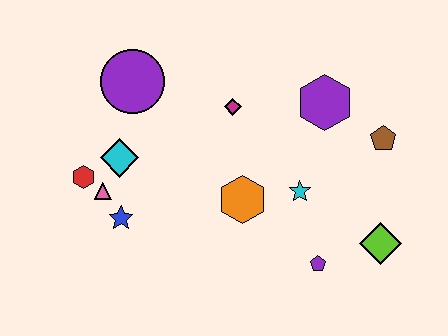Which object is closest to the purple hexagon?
The brown pentagon is closest to the purple hexagon.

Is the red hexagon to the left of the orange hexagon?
Yes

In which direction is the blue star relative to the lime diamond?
The blue star is to the left of the lime diamond.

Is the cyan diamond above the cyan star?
Yes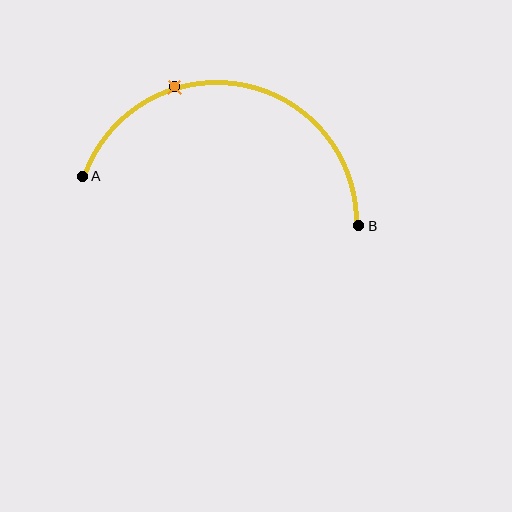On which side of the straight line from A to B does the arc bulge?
The arc bulges above the straight line connecting A and B.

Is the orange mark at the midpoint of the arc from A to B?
No. The orange mark lies on the arc but is closer to endpoint A. The arc midpoint would be at the point on the curve equidistant along the arc from both A and B.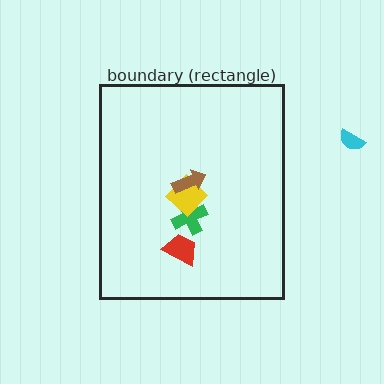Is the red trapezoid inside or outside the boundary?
Inside.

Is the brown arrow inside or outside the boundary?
Inside.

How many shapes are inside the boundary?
4 inside, 1 outside.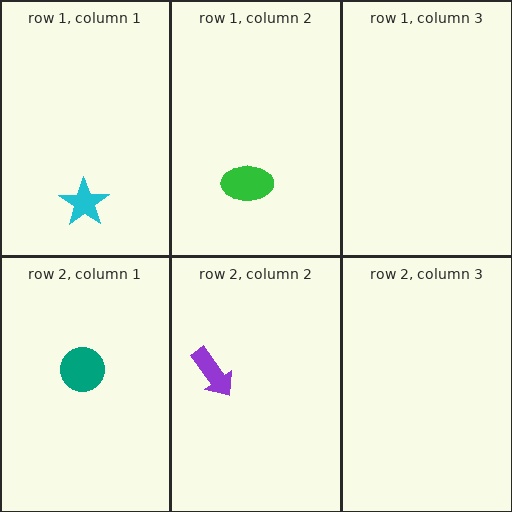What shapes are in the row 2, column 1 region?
The teal circle.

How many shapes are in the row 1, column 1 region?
1.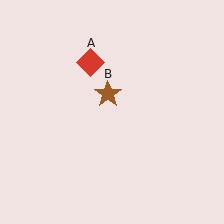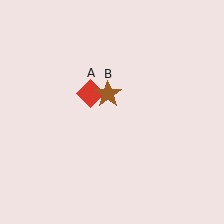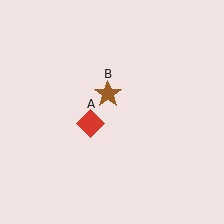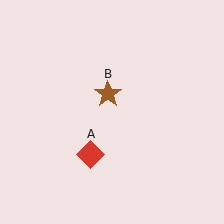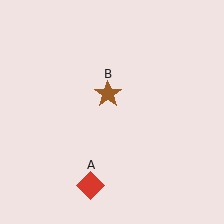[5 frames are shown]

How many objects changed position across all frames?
1 object changed position: red diamond (object A).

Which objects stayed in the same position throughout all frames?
Brown star (object B) remained stationary.